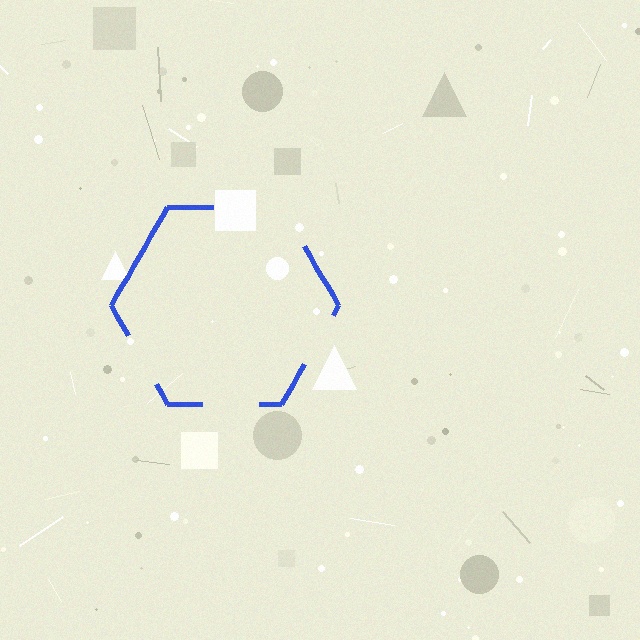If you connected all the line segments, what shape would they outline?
They would outline a hexagon.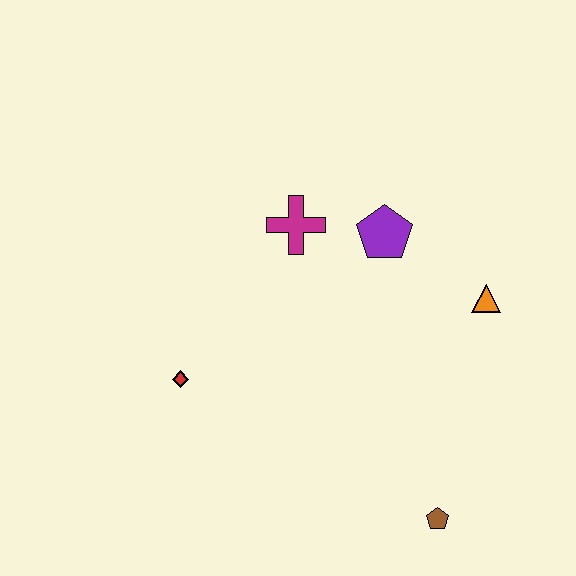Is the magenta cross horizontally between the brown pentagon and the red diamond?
Yes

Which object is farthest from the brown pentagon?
The magenta cross is farthest from the brown pentagon.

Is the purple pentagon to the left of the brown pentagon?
Yes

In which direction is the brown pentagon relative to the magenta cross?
The brown pentagon is below the magenta cross.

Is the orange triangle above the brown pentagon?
Yes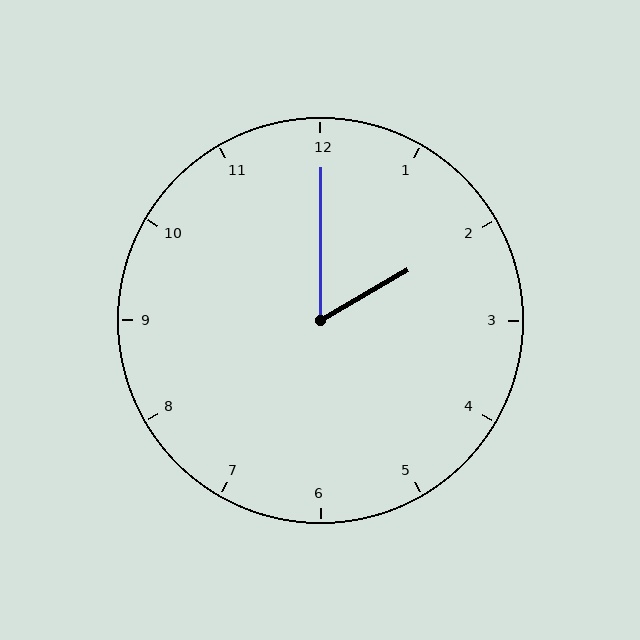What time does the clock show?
2:00.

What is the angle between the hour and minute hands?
Approximately 60 degrees.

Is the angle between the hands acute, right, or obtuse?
It is acute.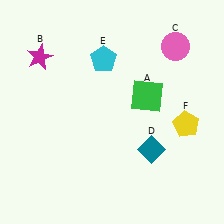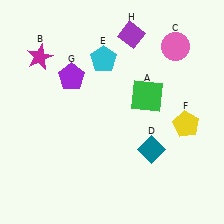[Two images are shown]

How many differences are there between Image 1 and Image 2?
There are 2 differences between the two images.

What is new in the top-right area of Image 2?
A purple diamond (H) was added in the top-right area of Image 2.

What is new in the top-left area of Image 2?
A purple pentagon (G) was added in the top-left area of Image 2.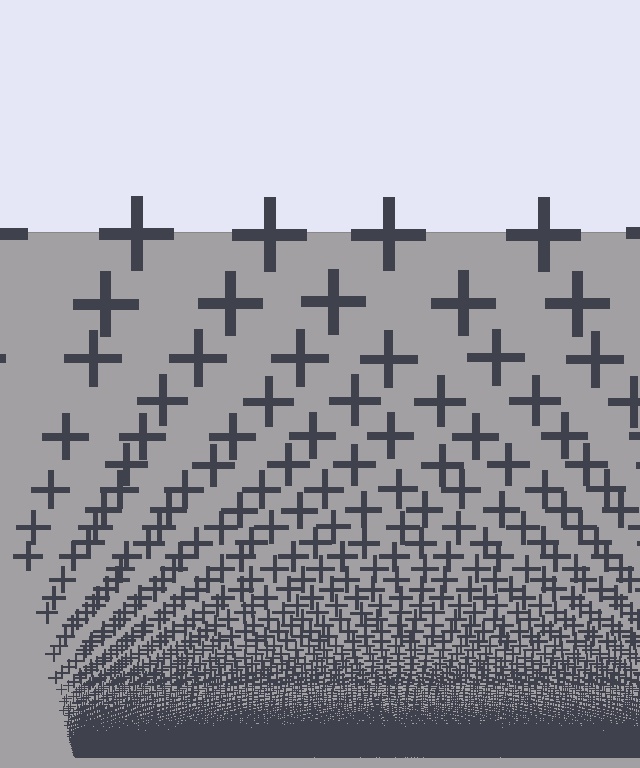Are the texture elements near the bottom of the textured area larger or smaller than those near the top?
Smaller. The gradient is inverted — elements near the bottom are smaller and denser.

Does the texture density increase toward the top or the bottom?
Density increases toward the bottom.